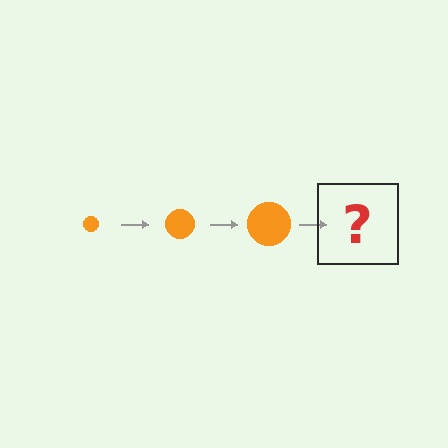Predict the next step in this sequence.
The next step is an orange circle, larger than the previous one.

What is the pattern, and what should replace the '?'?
The pattern is that the circle gets progressively larger each step. The '?' should be an orange circle, larger than the previous one.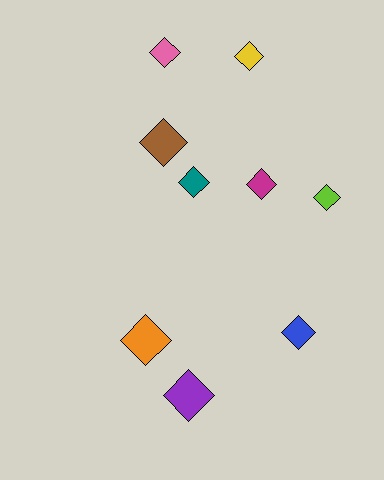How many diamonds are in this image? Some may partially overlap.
There are 9 diamonds.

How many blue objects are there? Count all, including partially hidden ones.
There is 1 blue object.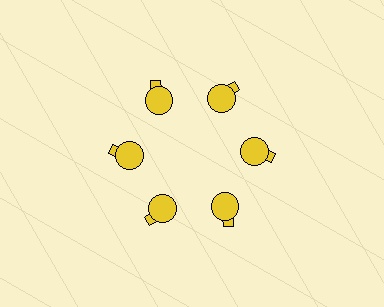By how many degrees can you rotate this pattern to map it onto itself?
The pattern maps onto itself every 60 degrees of rotation.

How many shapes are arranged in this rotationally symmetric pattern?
There are 12 shapes, arranged in 6 groups of 2.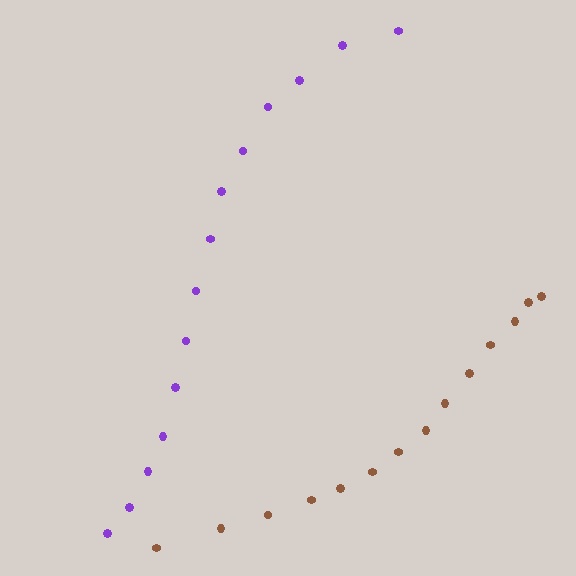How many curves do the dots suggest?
There are 2 distinct paths.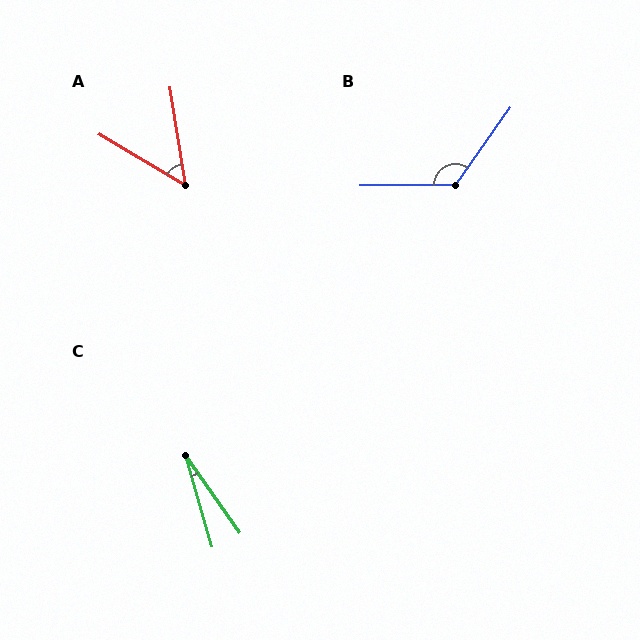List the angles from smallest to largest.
C (19°), A (50°), B (125°).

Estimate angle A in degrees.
Approximately 50 degrees.